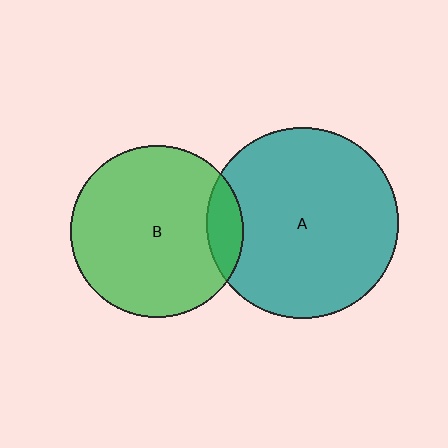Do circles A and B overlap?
Yes.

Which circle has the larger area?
Circle A (teal).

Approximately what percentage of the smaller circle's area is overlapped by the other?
Approximately 10%.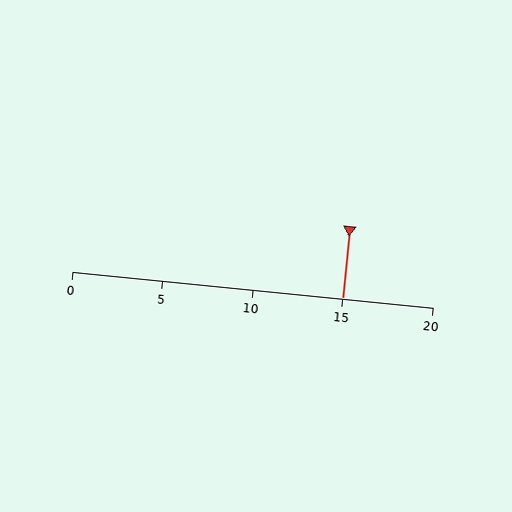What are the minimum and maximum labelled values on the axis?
The axis runs from 0 to 20.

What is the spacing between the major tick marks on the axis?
The major ticks are spaced 5 apart.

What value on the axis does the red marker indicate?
The marker indicates approximately 15.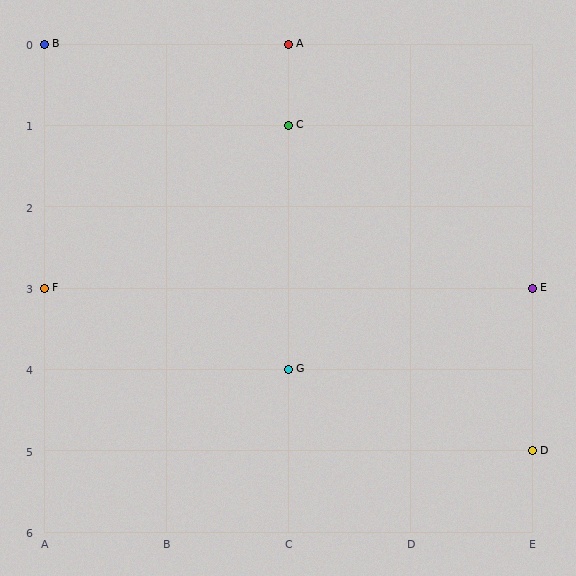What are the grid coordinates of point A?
Point A is at grid coordinates (C, 0).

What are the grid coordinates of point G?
Point G is at grid coordinates (C, 4).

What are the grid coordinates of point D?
Point D is at grid coordinates (E, 5).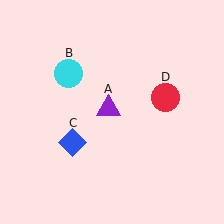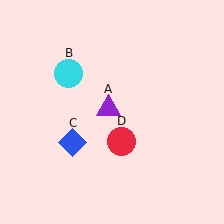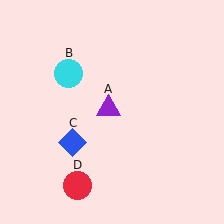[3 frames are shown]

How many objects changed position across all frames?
1 object changed position: red circle (object D).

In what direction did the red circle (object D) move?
The red circle (object D) moved down and to the left.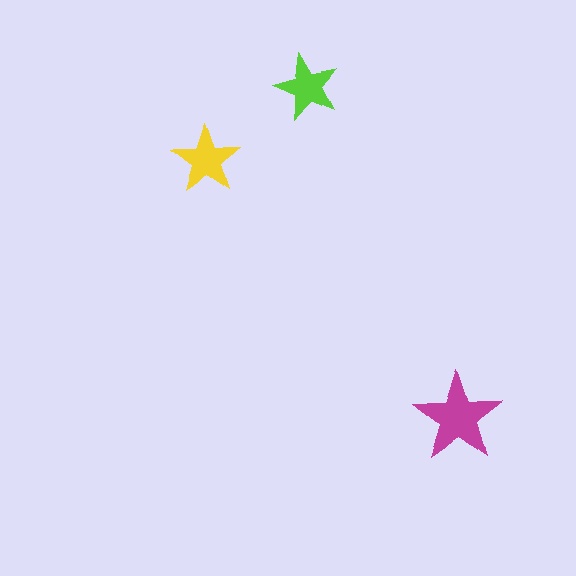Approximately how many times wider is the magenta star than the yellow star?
About 1.5 times wider.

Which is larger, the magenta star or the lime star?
The magenta one.